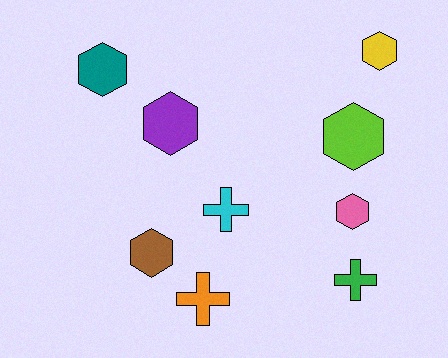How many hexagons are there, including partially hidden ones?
There are 6 hexagons.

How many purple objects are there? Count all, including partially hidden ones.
There is 1 purple object.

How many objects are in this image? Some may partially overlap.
There are 9 objects.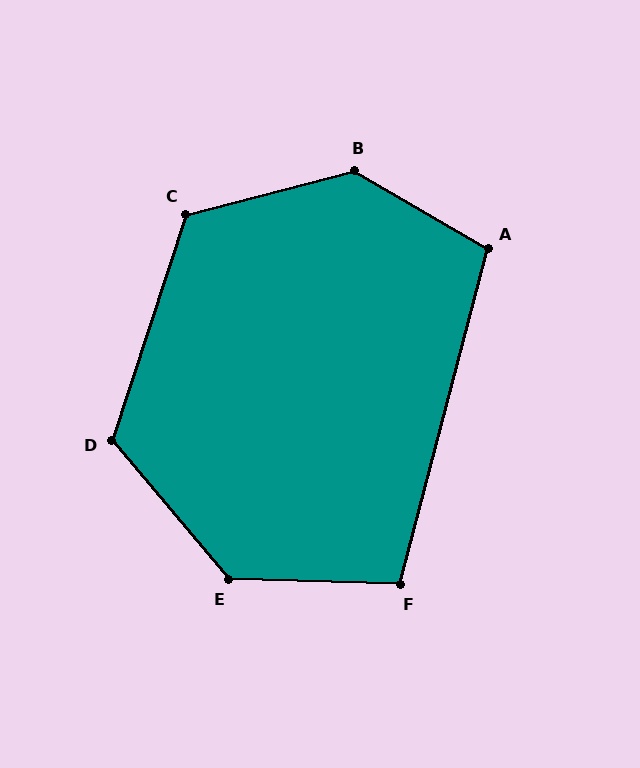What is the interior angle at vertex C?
Approximately 123 degrees (obtuse).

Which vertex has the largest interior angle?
B, at approximately 135 degrees.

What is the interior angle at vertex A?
Approximately 106 degrees (obtuse).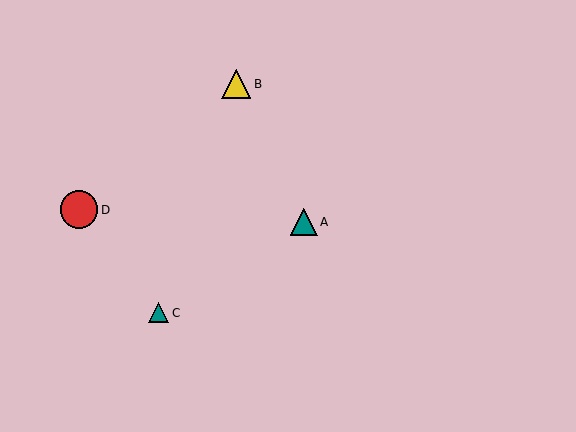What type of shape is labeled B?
Shape B is a yellow triangle.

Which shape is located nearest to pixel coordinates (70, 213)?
The red circle (labeled D) at (79, 210) is nearest to that location.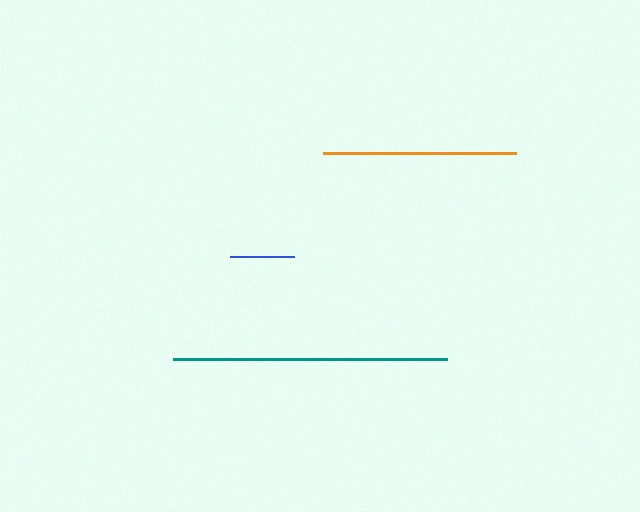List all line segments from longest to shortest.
From longest to shortest: teal, orange, blue.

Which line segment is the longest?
The teal line is the longest at approximately 274 pixels.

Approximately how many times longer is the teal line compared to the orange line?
The teal line is approximately 1.4 times the length of the orange line.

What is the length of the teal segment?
The teal segment is approximately 274 pixels long.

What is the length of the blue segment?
The blue segment is approximately 64 pixels long.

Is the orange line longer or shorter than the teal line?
The teal line is longer than the orange line.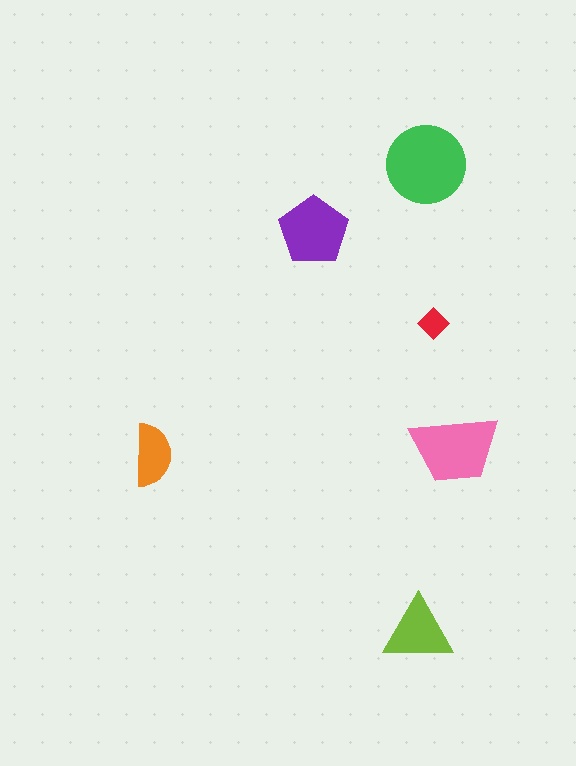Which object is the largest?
The green circle.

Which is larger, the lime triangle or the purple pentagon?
The purple pentagon.